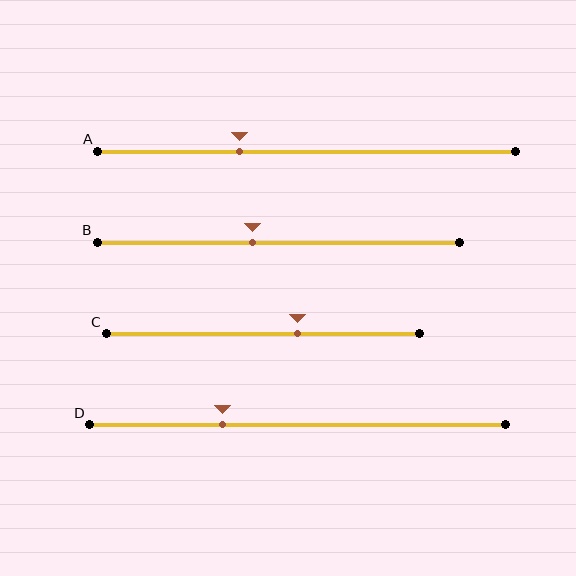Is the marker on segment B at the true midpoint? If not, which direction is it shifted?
No, the marker on segment B is shifted to the left by about 7% of the segment length.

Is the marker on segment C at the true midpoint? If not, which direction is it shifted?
No, the marker on segment C is shifted to the right by about 11% of the segment length.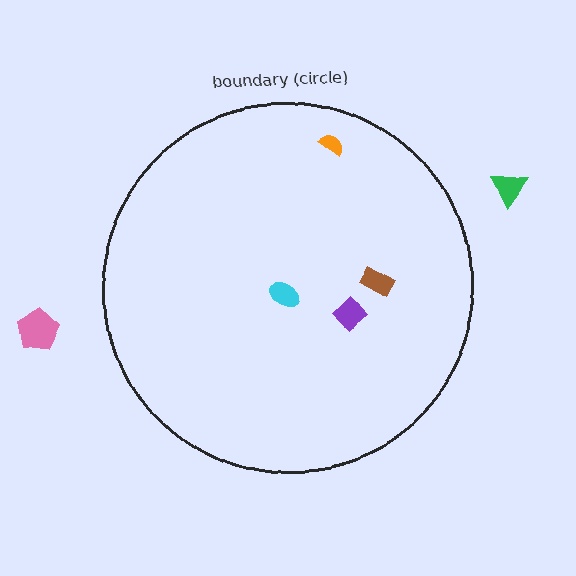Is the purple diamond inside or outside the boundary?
Inside.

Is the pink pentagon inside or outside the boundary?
Outside.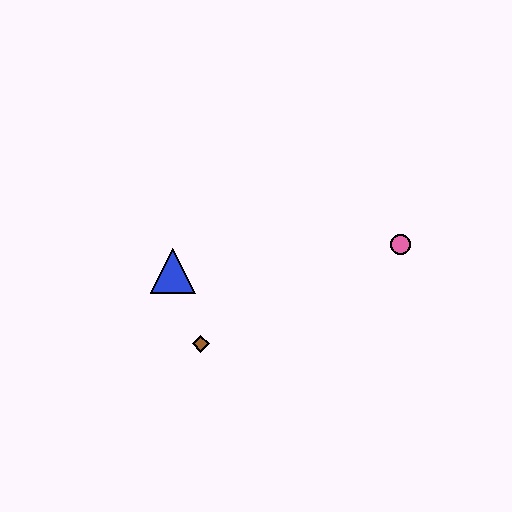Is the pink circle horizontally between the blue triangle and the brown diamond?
No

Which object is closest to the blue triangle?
The brown diamond is closest to the blue triangle.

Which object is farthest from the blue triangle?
The pink circle is farthest from the blue triangle.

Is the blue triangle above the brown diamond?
Yes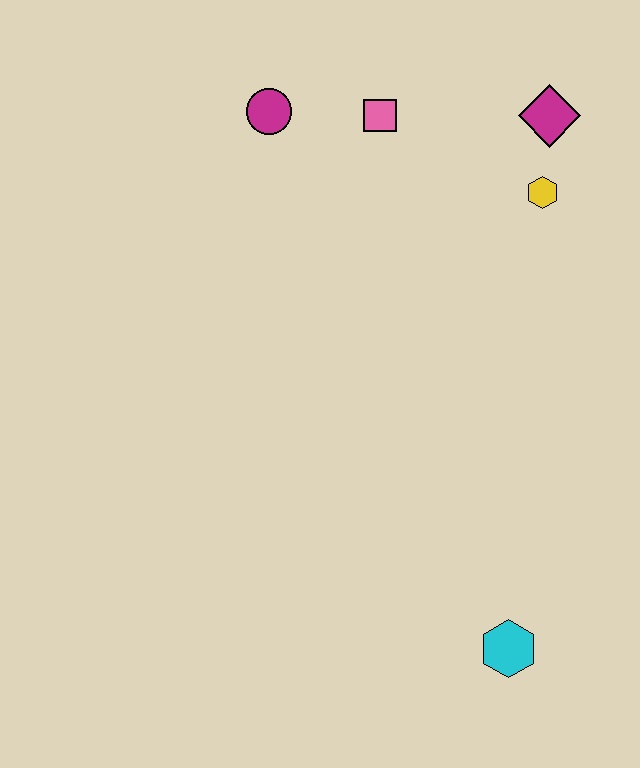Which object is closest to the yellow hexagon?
The magenta diamond is closest to the yellow hexagon.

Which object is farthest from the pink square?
The cyan hexagon is farthest from the pink square.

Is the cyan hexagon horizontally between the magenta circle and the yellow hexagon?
Yes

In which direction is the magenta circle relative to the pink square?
The magenta circle is to the left of the pink square.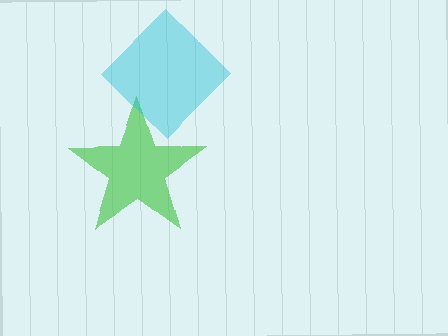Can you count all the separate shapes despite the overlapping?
Yes, there are 2 separate shapes.